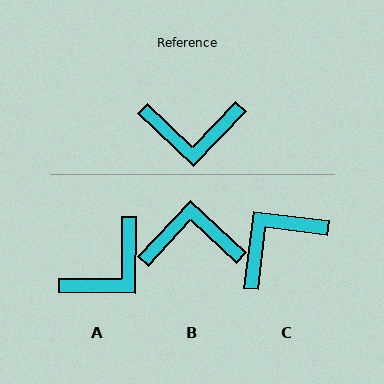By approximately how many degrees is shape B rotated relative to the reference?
Approximately 179 degrees clockwise.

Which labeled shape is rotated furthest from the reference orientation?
B, about 179 degrees away.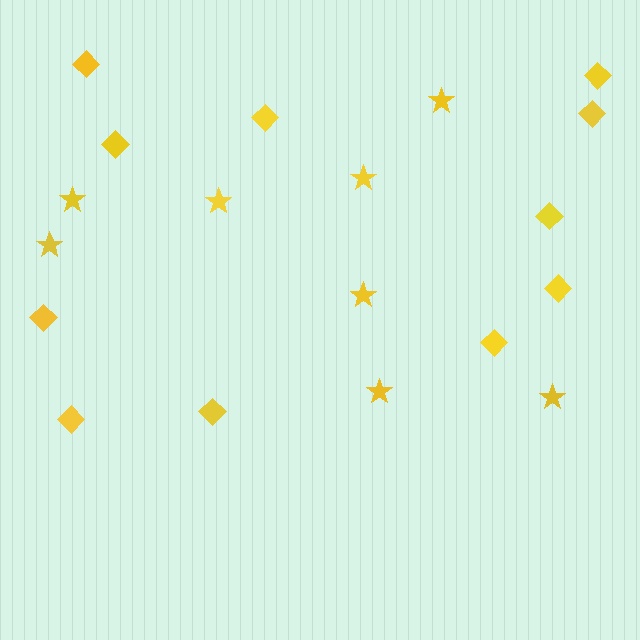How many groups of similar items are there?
There are 2 groups: one group of stars (8) and one group of diamonds (11).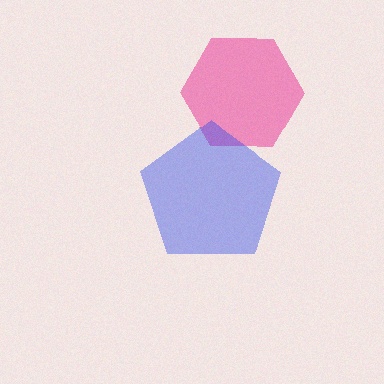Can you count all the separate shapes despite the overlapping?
Yes, there are 2 separate shapes.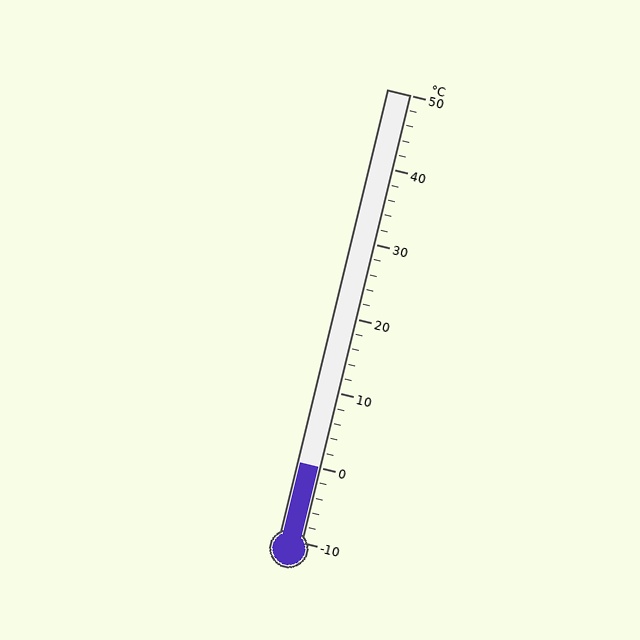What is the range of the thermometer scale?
The thermometer scale ranges from -10°C to 50°C.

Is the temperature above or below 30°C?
The temperature is below 30°C.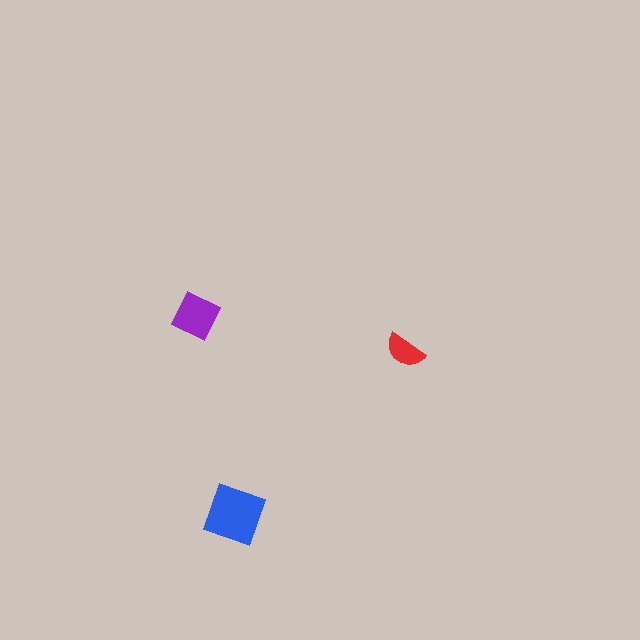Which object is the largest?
The blue diamond.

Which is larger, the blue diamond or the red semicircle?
The blue diamond.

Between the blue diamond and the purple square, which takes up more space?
The blue diamond.